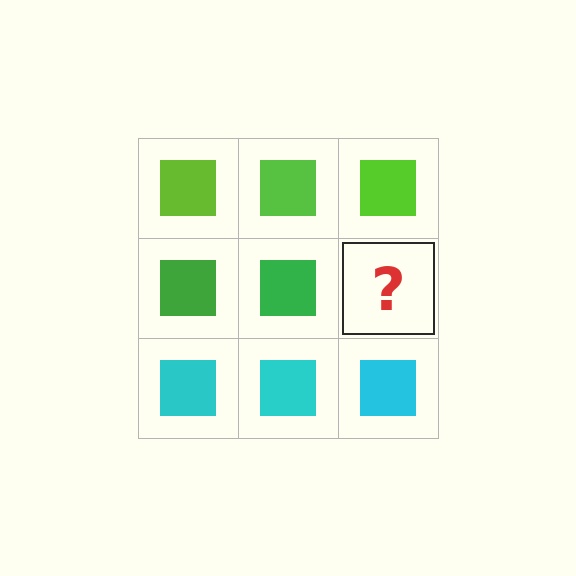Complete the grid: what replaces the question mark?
The question mark should be replaced with a green square.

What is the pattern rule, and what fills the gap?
The rule is that each row has a consistent color. The gap should be filled with a green square.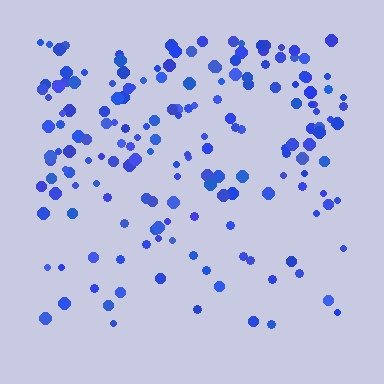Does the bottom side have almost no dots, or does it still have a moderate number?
Still a moderate number, just noticeably fewer than the top.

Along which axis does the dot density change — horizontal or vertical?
Vertical.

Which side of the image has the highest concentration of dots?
The top.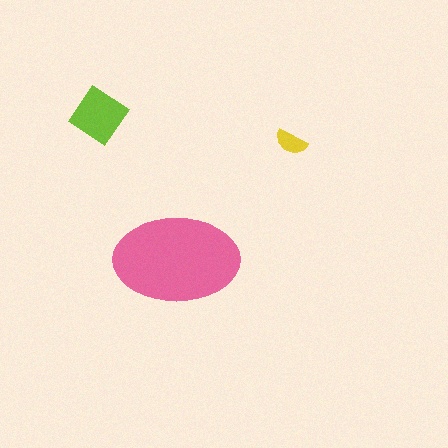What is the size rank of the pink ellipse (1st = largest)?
1st.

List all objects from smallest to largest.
The yellow semicircle, the lime diamond, the pink ellipse.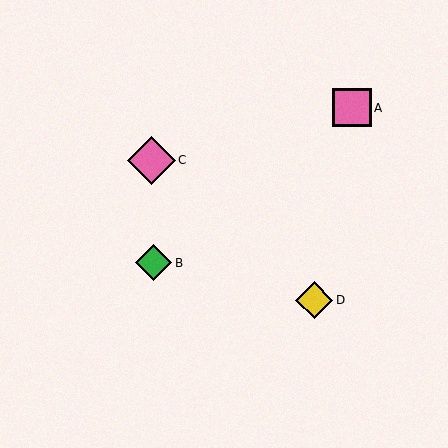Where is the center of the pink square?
The center of the pink square is at (352, 108).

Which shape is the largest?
The pink diamond (labeled C) is the largest.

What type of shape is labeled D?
Shape D is a yellow diamond.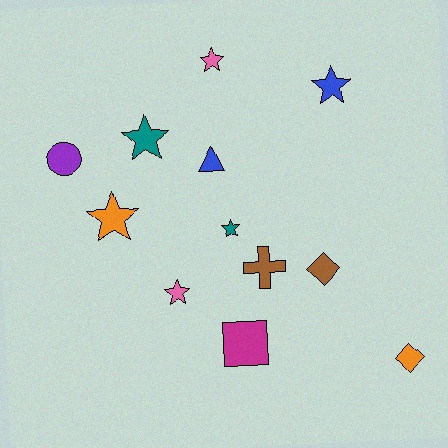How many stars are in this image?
There are 6 stars.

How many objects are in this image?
There are 12 objects.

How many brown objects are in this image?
There are 2 brown objects.